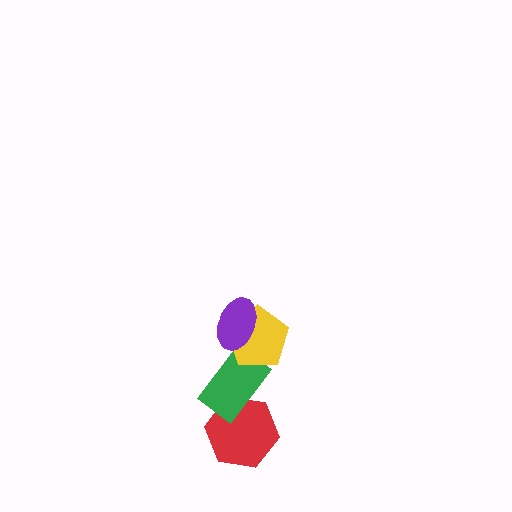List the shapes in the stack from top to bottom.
From top to bottom: the purple ellipse, the yellow pentagon, the green rectangle, the red hexagon.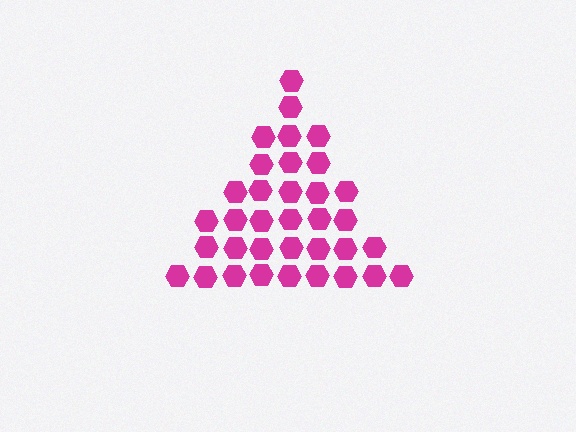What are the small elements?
The small elements are hexagons.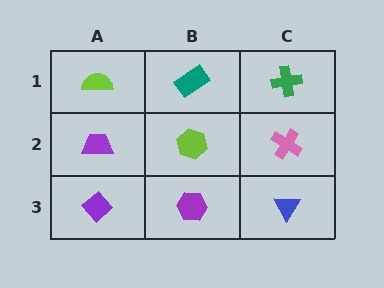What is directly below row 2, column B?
A purple hexagon.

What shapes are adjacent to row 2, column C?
A green cross (row 1, column C), a blue triangle (row 3, column C), a lime hexagon (row 2, column B).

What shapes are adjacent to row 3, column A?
A purple trapezoid (row 2, column A), a purple hexagon (row 3, column B).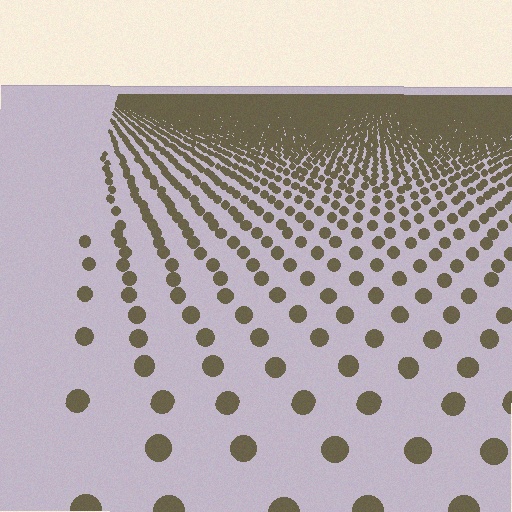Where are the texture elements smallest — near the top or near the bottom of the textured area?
Near the top.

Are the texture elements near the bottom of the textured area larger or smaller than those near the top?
Larger. Near the bottom, elements are closer to the viewer and appear at a bigger on-screen size.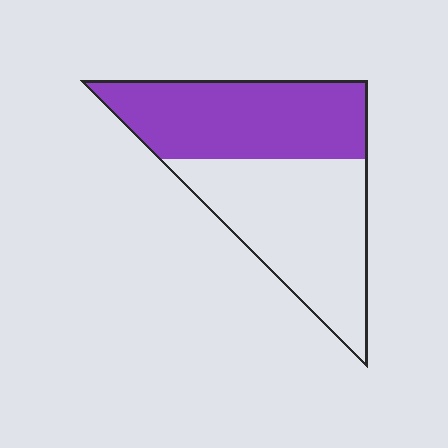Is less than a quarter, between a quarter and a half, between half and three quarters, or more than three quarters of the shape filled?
Between a quarter and a half.